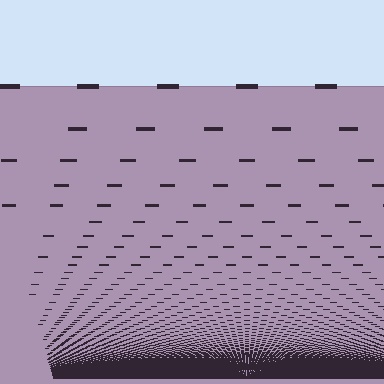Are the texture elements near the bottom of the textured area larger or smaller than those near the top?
Smaller. The gradient is inverted — elements near the bottom are smaller and denser.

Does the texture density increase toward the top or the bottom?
Density increases toward the bottom.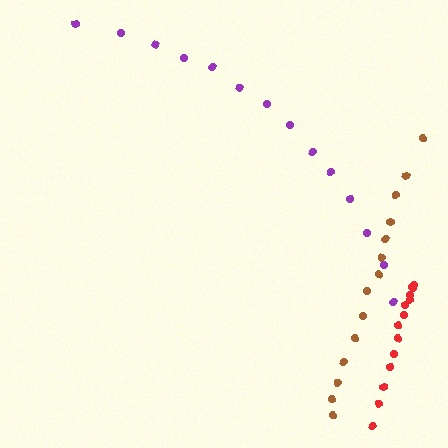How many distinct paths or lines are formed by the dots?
There are 3 distinct paths.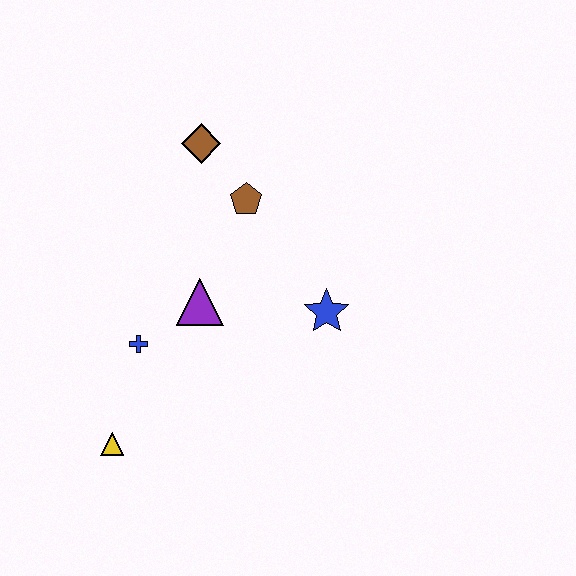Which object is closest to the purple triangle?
The blue cross is closest to the purple triangle.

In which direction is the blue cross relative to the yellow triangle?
The blue cross is above the yellow triangle.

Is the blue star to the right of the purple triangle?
Yes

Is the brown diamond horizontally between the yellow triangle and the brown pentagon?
Yes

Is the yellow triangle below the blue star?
Yes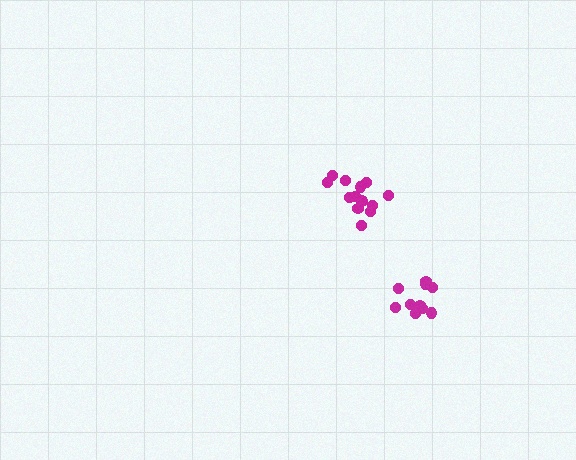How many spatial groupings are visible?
There are 2 spatial groupings.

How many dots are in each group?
Group 1: 12 dots, Group 2: 13 dots (25 total).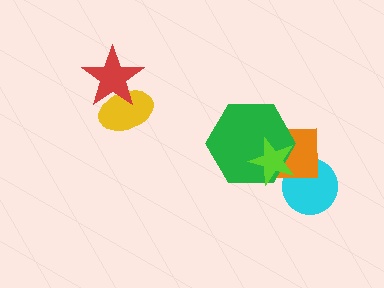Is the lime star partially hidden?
No, no other shape covers it.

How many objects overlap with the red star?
1 object overlaps with the red star.